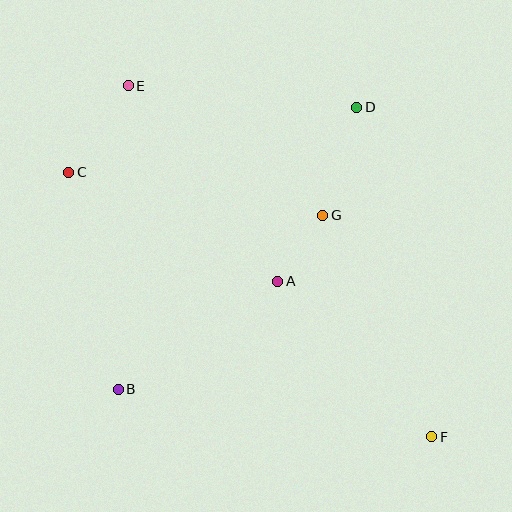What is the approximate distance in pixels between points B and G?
The distance between B and G is approximately 269 pixels.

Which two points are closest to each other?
Points A and G are closest to each other.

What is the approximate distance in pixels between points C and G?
The distance between C and G is approximately 258 pixels.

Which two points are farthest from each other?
Points E and F are farthest from each other.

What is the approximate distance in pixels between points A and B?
The distance between A and B is approximately 192 pixels.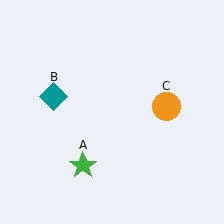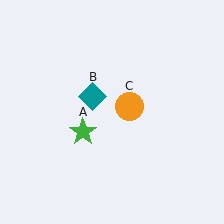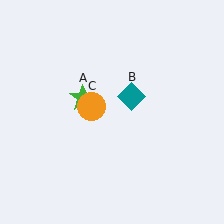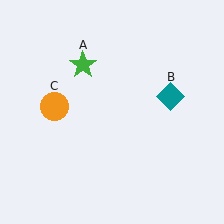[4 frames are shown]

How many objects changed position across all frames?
3 objects changed position: green star (object A), teal diamond (object B), orange circle (object C).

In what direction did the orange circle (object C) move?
The orange circle (object C) moved left.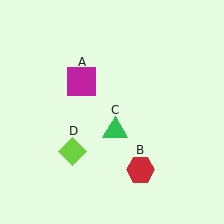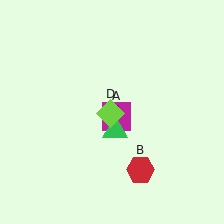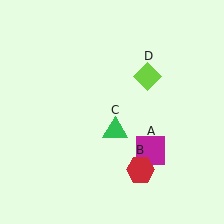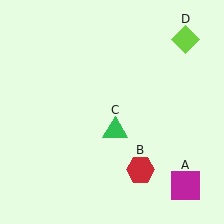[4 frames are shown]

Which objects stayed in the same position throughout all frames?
Red hexagon (object B) and green triangle (object C) remained stationary.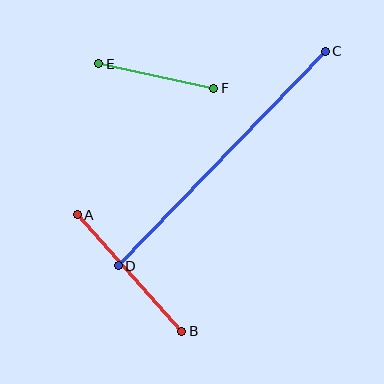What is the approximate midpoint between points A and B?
The midpoint is at approximately (130, 273) pixels.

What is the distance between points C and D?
The distance is approximately 298 pixels.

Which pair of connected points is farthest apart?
Points C and D are farthest apart.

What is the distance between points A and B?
The distance is approximately 157 pixels.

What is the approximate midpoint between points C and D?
The midpoint is at approximately (222, 158) pixels.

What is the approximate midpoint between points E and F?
The midpoint is at approximately (156, 76) pixels.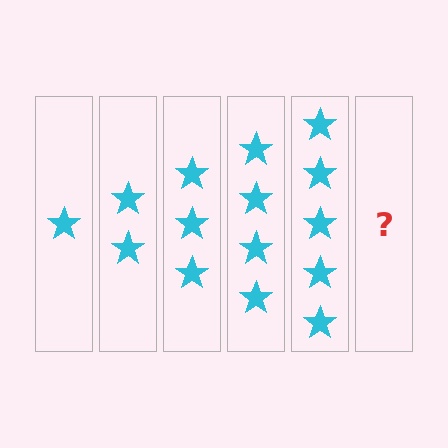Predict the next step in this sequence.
The next step is 6 stars.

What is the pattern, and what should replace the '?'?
The pattern is that each step adds one more star. The '?' should be 6 stars.